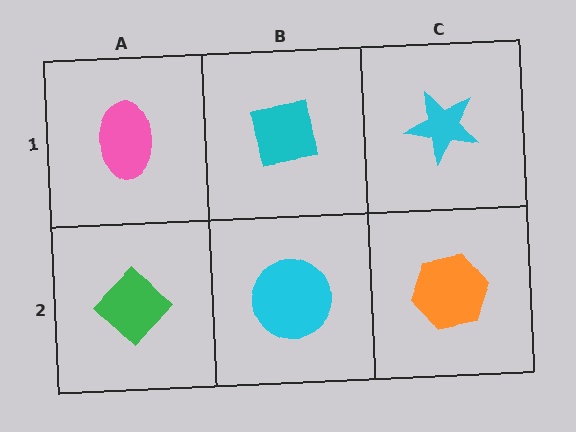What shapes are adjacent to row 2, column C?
A cyan star (row 1, column C), a cyan circle (row 2, column B).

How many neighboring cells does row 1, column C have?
2.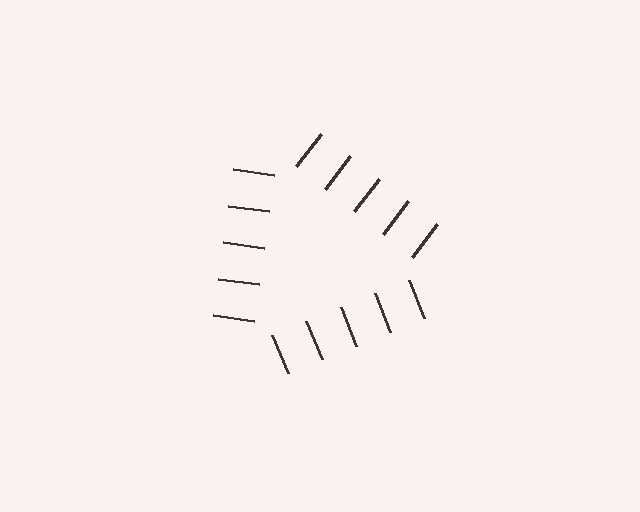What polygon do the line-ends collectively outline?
An illusory triangle — the line segments terminate on its edges but no continuous stroke is drawn.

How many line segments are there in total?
15 — 5 along each of the 3 edges.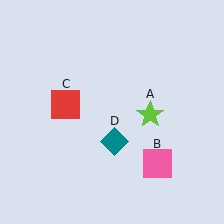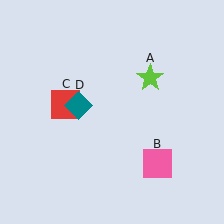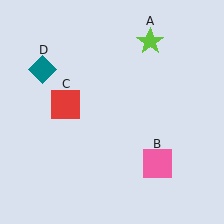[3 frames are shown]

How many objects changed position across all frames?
2 objects changed position: lime star (object A), teal diamond (object D).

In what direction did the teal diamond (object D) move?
The teal diamond (object D) moved up and to the left.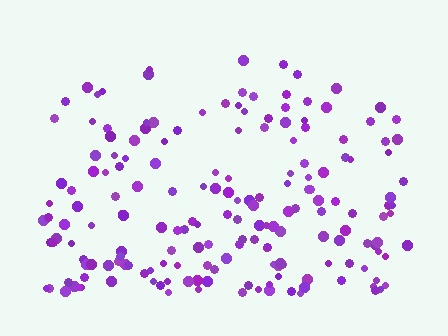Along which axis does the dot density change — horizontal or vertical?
Vertical.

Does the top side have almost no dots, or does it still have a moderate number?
Still a moderate number, just noticeably fewer than the bottom.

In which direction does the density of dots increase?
From top to bottom, with the bottom side densest.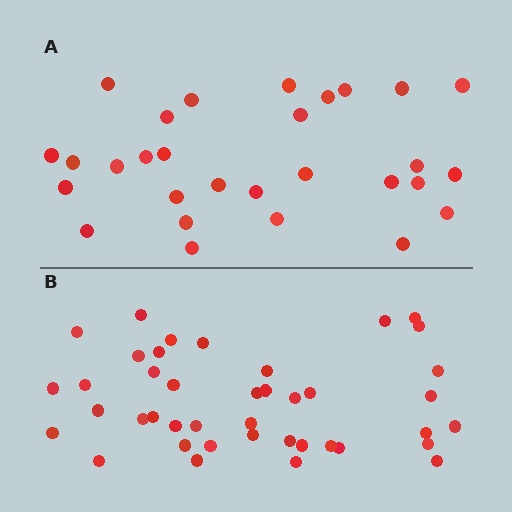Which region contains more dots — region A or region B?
Region B (the bottom region) has more dots.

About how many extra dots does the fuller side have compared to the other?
Region B has roughly 12 or so more dots than region A.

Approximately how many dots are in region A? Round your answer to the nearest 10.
About 30 dots. (The exact count is 29, which rounds to 30.)